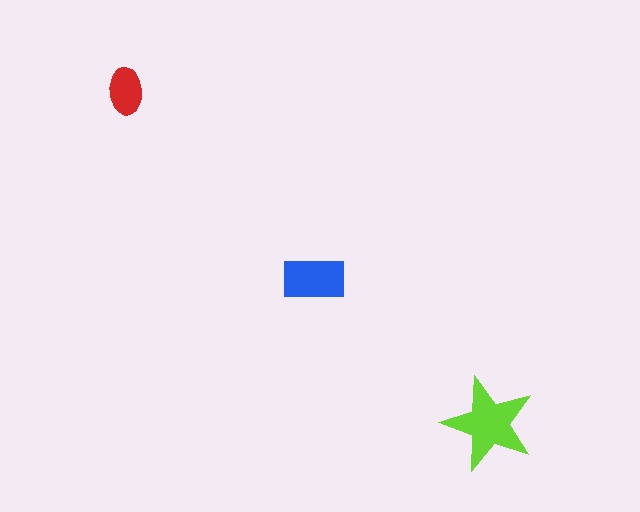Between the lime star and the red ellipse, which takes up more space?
The lime star.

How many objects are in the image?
There are 3 objects in the image.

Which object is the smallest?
The red ellipse.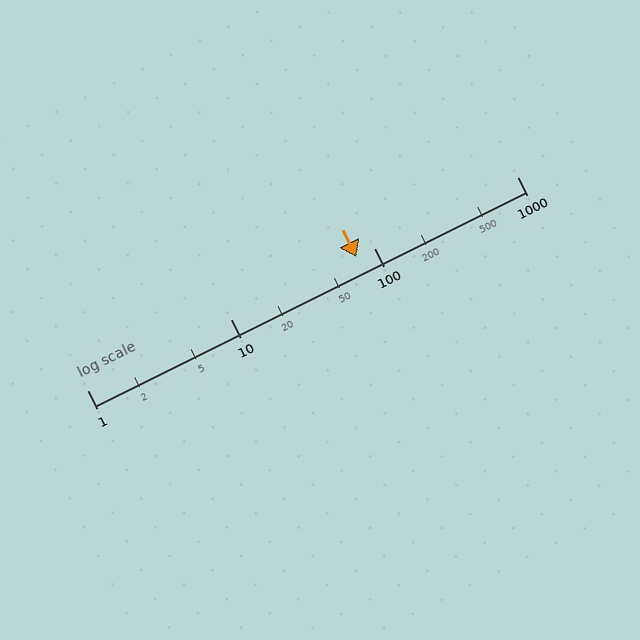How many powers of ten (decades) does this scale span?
The scale spans 3 decades, from 1 to 1000.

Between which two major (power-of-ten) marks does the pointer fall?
The pointer is between 10 and 100.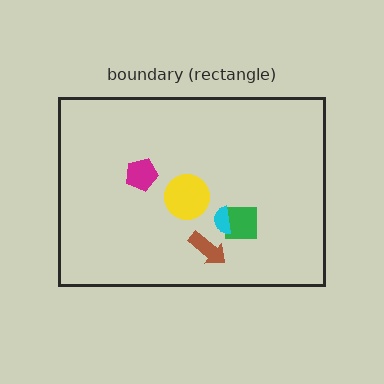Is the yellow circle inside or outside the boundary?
Inside.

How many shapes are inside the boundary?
6 inside, 0 outside.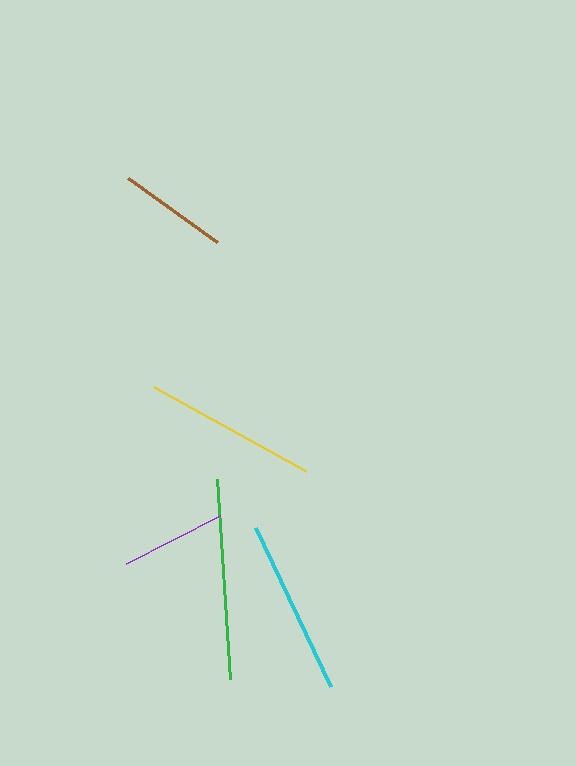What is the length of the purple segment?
The purple segment is approximately 106 pixels long.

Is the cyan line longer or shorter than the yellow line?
The cyan line is longer than the yellow line.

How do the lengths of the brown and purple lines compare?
The brown and purple lines are approximately the same length.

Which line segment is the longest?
The green line is the longest at approximately 200 pixels.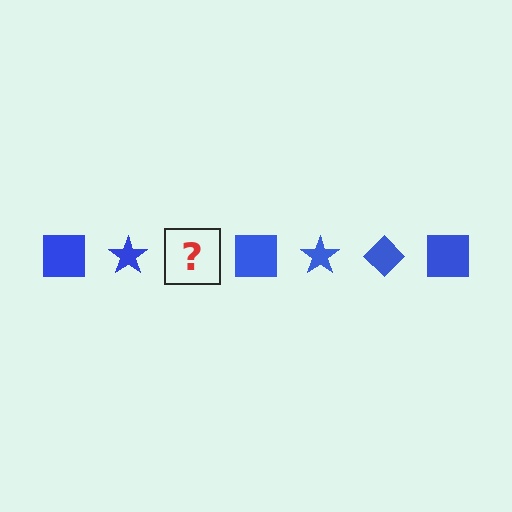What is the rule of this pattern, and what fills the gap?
The rule is that the pattern cycles through square, star, diamond shapes in blue. The gap should be filled with a blue diamond.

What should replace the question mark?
The question mark should be replaced with a blue diamond.